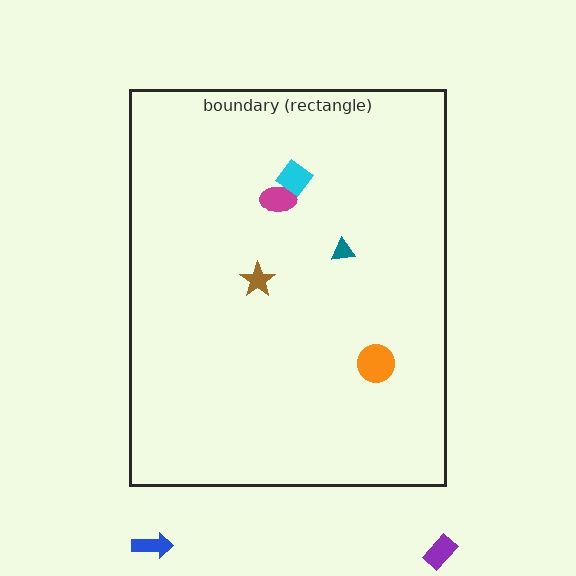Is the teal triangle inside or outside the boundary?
Inside.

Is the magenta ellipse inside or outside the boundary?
Inside.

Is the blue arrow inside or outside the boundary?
Outside.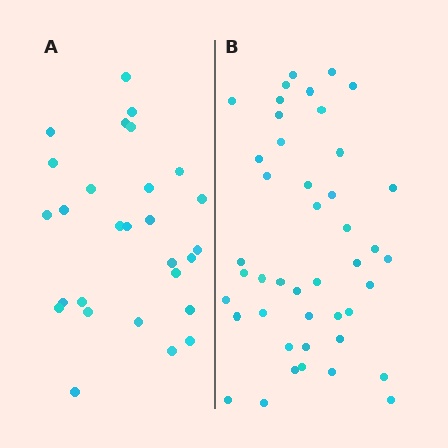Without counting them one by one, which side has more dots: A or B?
Region B (the right region) has more dots.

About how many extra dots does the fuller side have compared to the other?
Region B has approximately 15 more dots than region A.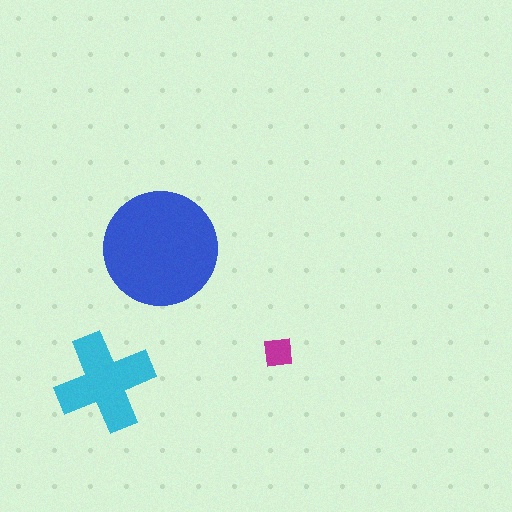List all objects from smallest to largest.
The magenta square, the cyan cross, the blue circle.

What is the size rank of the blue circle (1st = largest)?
1st.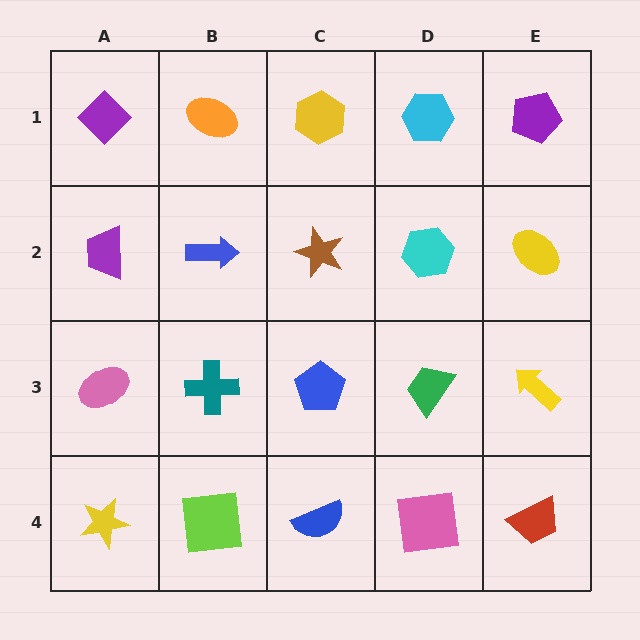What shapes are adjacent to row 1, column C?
A brown star (row 2, column C), an orange ellipse (row 1, column B), a cyan hexagon (row 1, column D).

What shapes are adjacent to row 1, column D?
A cyan hexagon (row 2, column D), a yellow hexagon (row 1, column C), a purple pentagon (row 1, column E).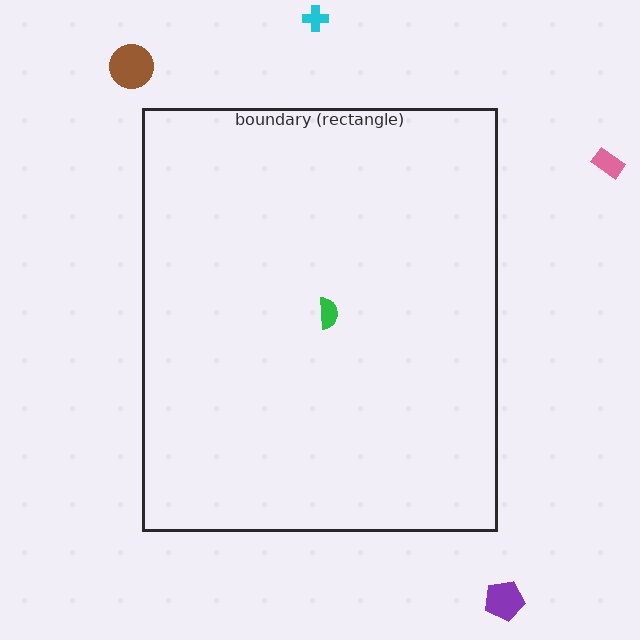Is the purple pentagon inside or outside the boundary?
Outside.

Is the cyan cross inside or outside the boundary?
Outside.